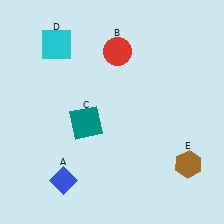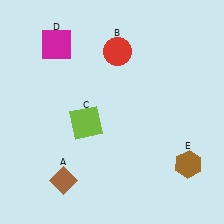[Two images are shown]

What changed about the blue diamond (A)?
In Image 1, A is blue. In Image 2, it changed to brown.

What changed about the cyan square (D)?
In Image 1, D is cyan. In Image 2, it changed to magenta.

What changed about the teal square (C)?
In Image 1, C is teal. In Image 2, it changed to lime.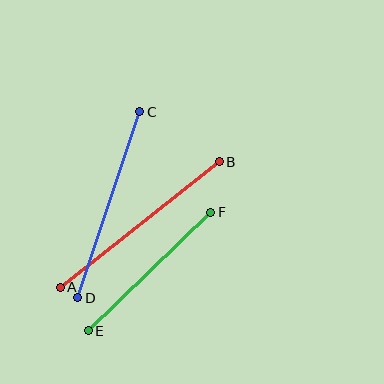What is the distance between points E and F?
The distance is approximately 170 pixels.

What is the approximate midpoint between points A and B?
The midpoint is at approximately (140, 225) pixels.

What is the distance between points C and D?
The distance is approximately 196 pixels.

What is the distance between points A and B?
The distance is approximately 203 pixels.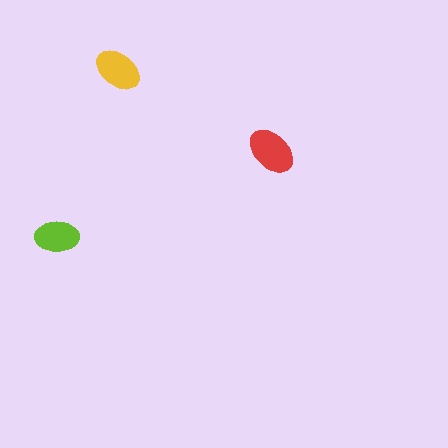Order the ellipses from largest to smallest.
the red one, the yellow one, the lime one.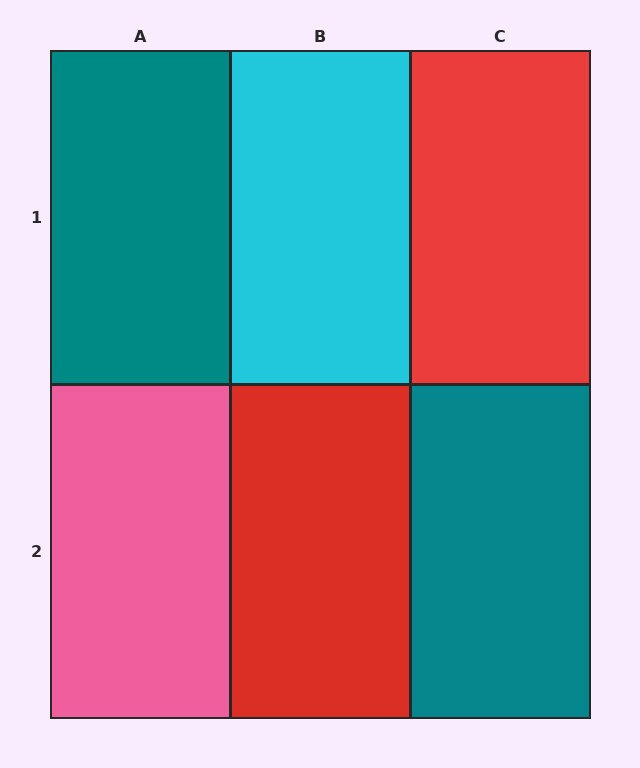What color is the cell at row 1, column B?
Cyan.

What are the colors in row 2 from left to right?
Pink, red, teal.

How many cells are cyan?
1 cell is cyan.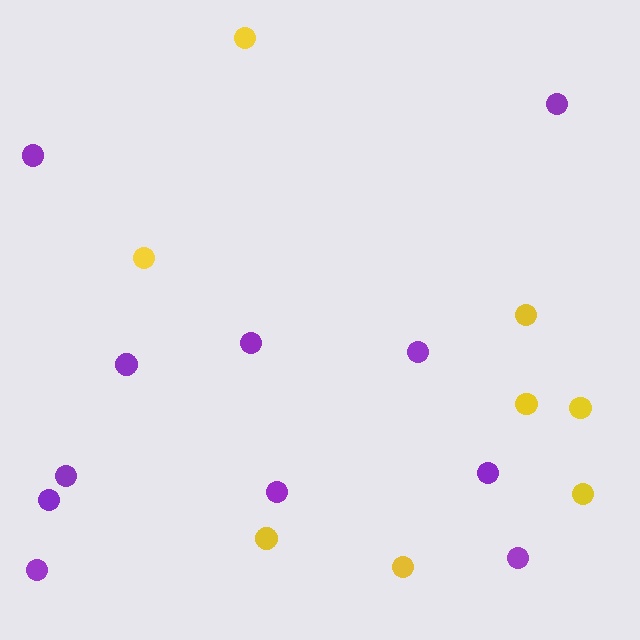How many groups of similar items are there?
There are 2 groups: one group of yellow circles (8) and one group of purple circles (11).